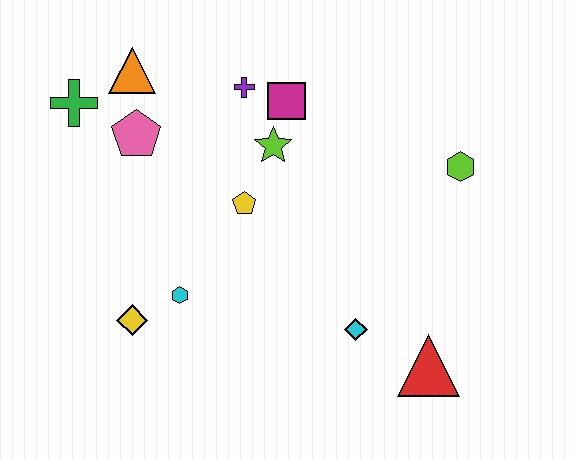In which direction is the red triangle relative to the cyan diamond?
The red triangle is to the right of the cyan diamond.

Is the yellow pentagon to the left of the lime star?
Yes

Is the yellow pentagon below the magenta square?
Yes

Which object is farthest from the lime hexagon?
The green cross is farthest from the lime hexagon.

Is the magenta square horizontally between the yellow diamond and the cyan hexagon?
No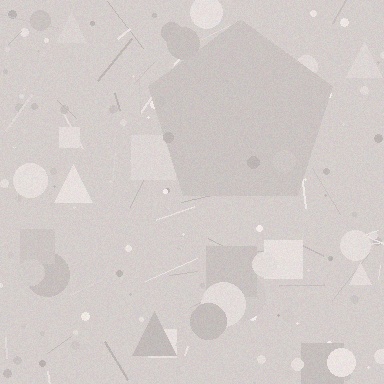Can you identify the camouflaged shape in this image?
The camouflaged shape is a pentagon.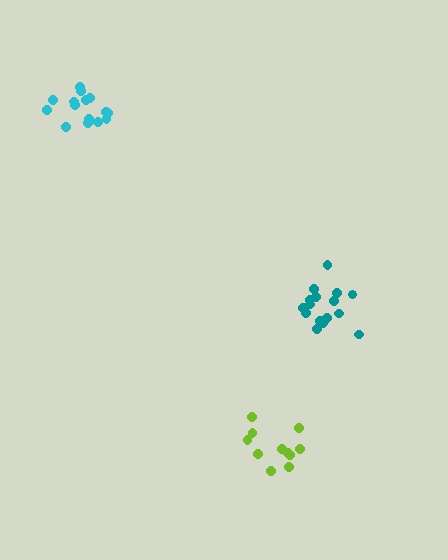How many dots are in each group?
Group 1: 16 dots, Group 2: 11 dots, Group 3: 15 dots (42 total).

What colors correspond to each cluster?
The clusters are colored: teal, lime, cyan.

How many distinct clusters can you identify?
There are 3 distinct clusters.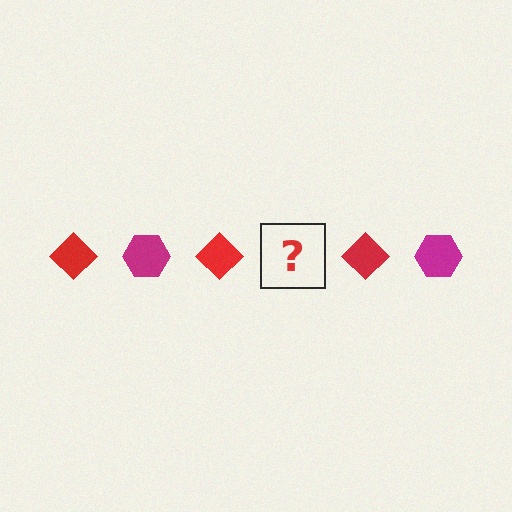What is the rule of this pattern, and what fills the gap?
The rule is that the pattern alternates between red diamond and magenta hexagon. The gap should be filled with a magenta hexagon.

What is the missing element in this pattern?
The missing element is a magenta hexagon.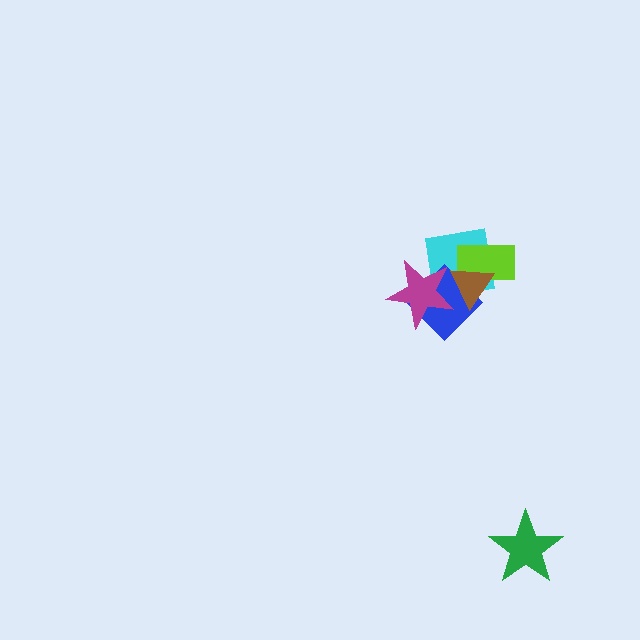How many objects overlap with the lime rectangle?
3 objects overlap with the lime rectangle.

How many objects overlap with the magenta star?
3 objects overlap with the magenta star.